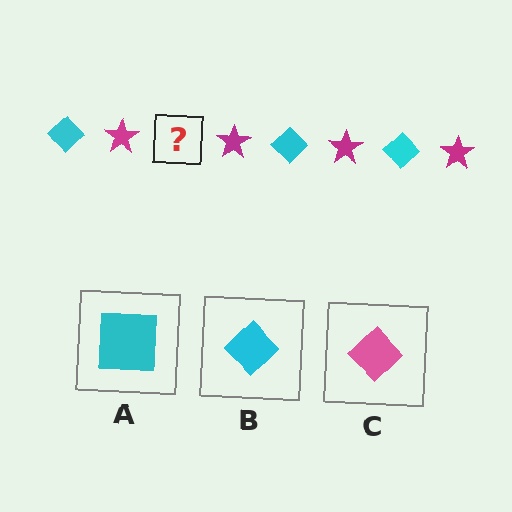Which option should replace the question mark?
Option B.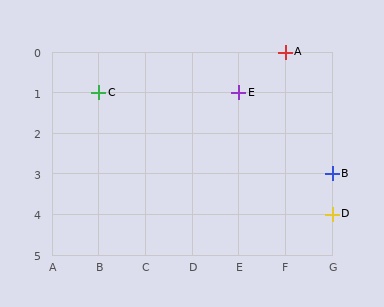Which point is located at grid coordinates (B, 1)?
Point C is at (B, 1).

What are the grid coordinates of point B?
Point B is at grid coordinates (G, 3).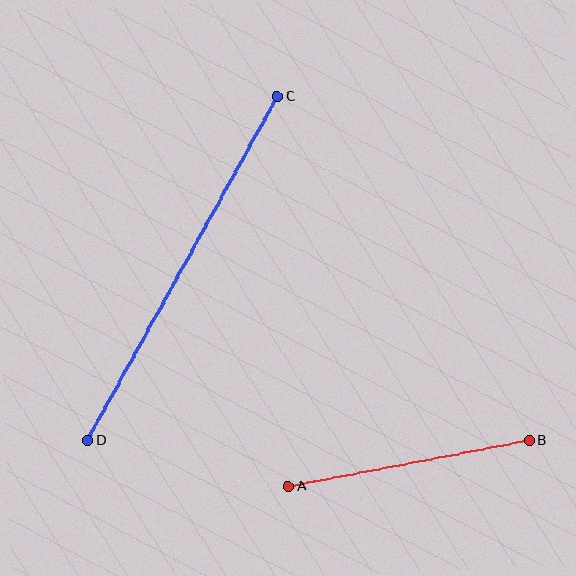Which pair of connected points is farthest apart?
Points C and D are farthest apart.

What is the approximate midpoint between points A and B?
The midpoint is at approximately (409, 463) pixels.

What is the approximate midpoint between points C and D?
The midpoint is at approximately (182, 268) pixels.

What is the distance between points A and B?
The distance is approximately 246 pixels.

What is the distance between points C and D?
The distance is approximately 393 pixels.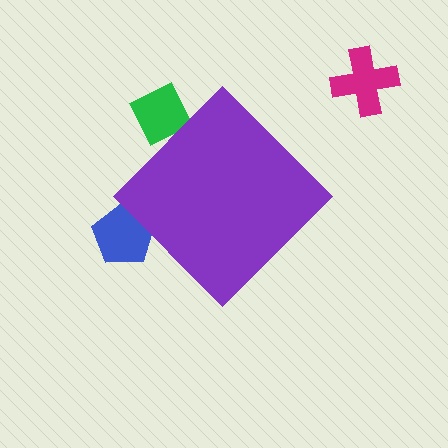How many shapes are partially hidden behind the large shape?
2 shapes are partially hidden.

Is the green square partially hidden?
Yes, the green square is partially hidden behind the purple diamond.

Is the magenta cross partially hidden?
No, the magenta cross is fully visible.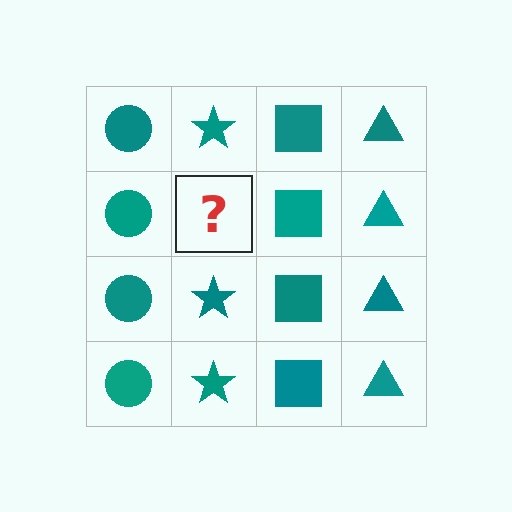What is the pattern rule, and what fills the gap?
The rule is that each column has a consistent shape. The gap should be filled with a teal star.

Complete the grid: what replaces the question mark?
The question mark should be replaced with a teal star.